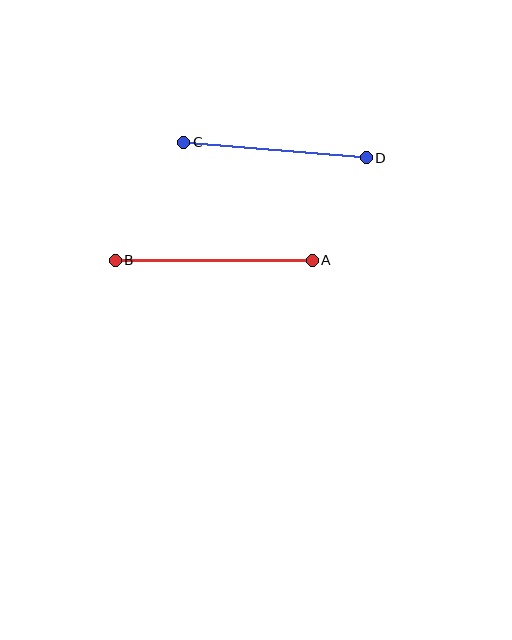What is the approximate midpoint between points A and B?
The midpoint is at approximately (214, 260) pixels.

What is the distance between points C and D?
The distance is approximately 183 pixels.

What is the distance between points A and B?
The distance is approximately 197 pixels.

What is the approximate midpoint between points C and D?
The midpoint is at approximately (275, 150) pixels.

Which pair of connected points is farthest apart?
Points A and B are farthest apart.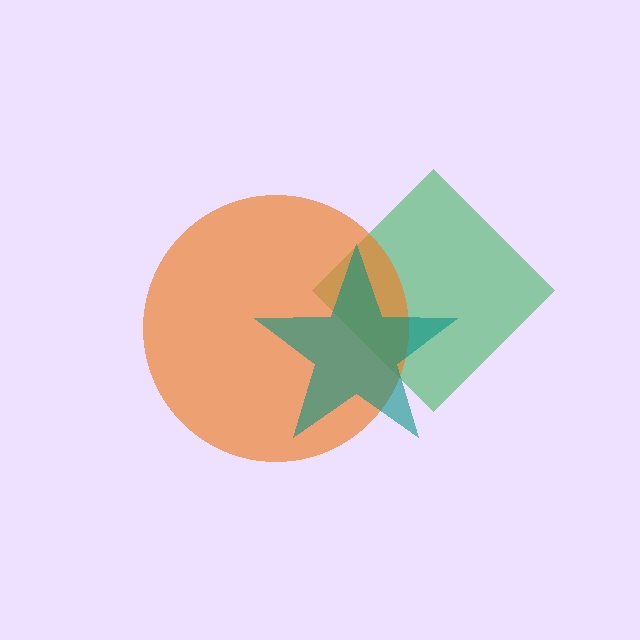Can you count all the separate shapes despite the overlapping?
Yes, there are 3 separate shapes.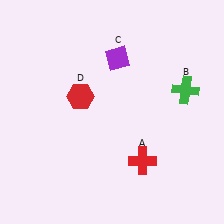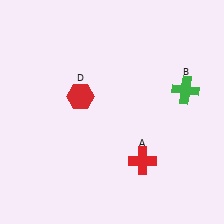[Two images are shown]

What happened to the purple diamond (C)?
The purple diamond (C) was removed in Image 2. It was in the top-right area of Image 1.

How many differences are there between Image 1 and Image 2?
There is 1 difference between the two images.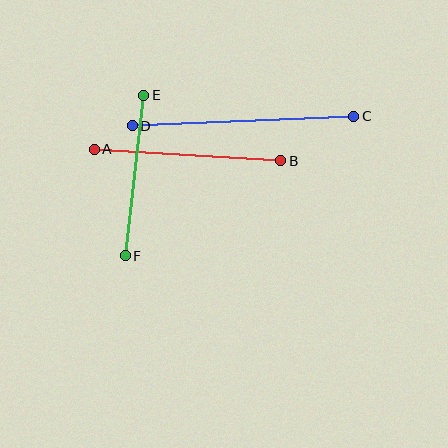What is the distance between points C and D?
The distance is approximately 222 pixels.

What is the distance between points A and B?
The distance is approximately 187 pixels.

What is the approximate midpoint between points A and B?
The midpoint is at approximately (187, 155) pixels.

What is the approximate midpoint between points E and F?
The midpoint is at approximately (135, 175) pixels.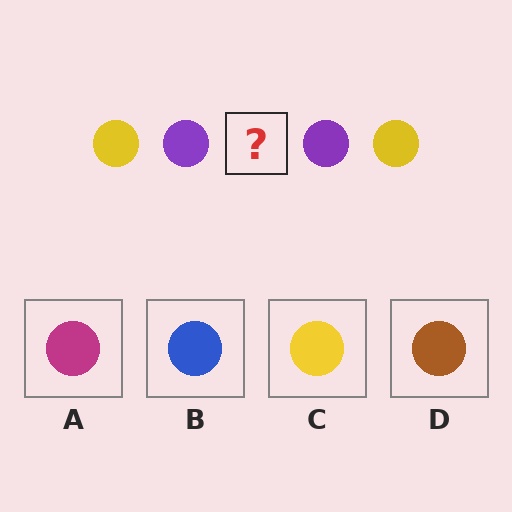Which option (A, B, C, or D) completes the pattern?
C.